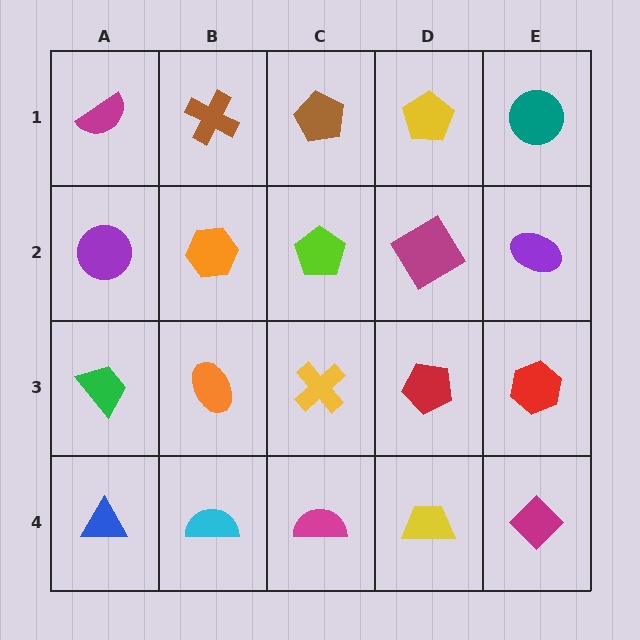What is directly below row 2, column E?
A red hexagon.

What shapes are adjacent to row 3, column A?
A purple circle (row 2, column A), a blue triangle (row 4, column A), an orange ellipse (row 3, column B).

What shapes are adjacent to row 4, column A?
A green trapezoid (row 3, column A), a cyan semicircle (row 4, column B).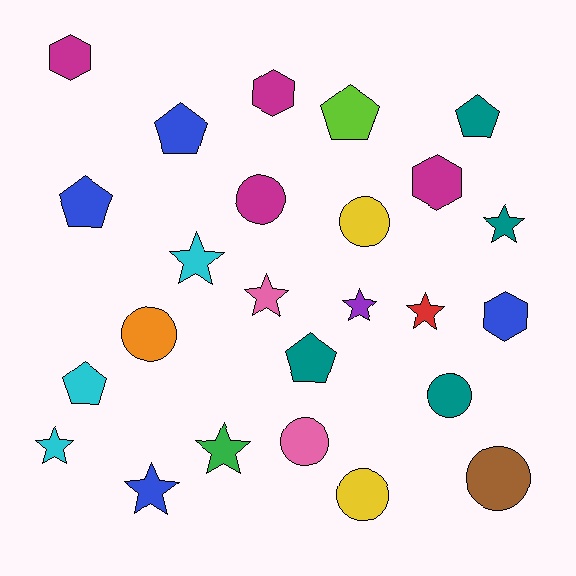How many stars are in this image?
There are 8 stars.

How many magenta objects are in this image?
There are 4 magenta objects.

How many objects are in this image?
There are 25 objects.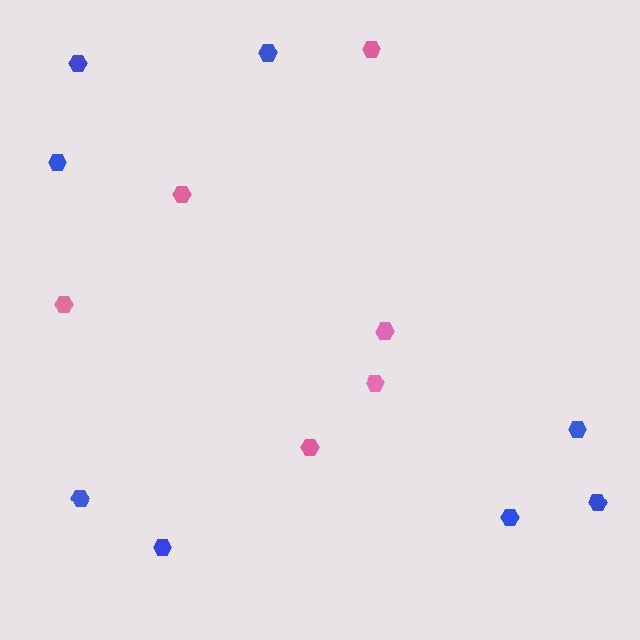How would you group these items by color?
There are 2 groups: one group of pink hexagons (6) and one group of blue hexagons (8).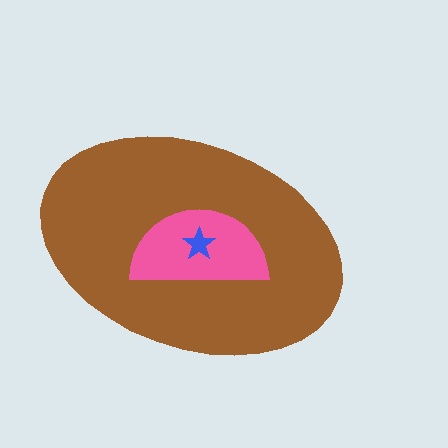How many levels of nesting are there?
3.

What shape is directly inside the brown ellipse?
The pink semicircle.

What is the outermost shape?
The brown ellipse.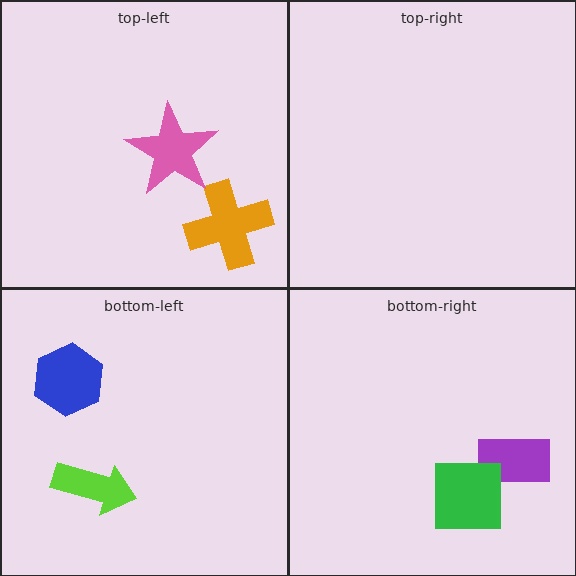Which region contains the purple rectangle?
The bottom-right region.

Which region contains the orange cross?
The top-left region.